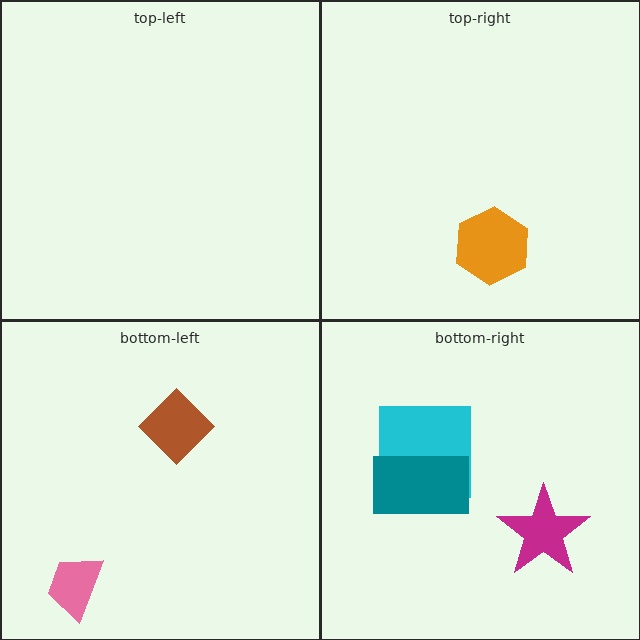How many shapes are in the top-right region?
1.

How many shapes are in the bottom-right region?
3.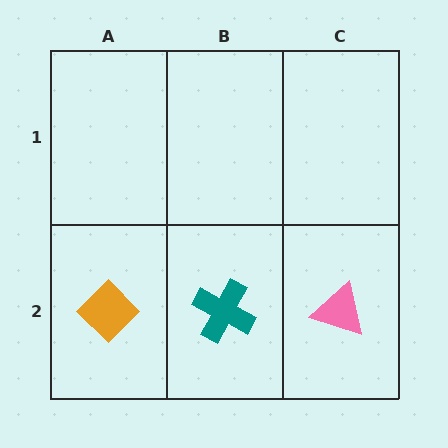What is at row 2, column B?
A teal cross.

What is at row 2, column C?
A pink triangle.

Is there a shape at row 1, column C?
No, that cell is empty.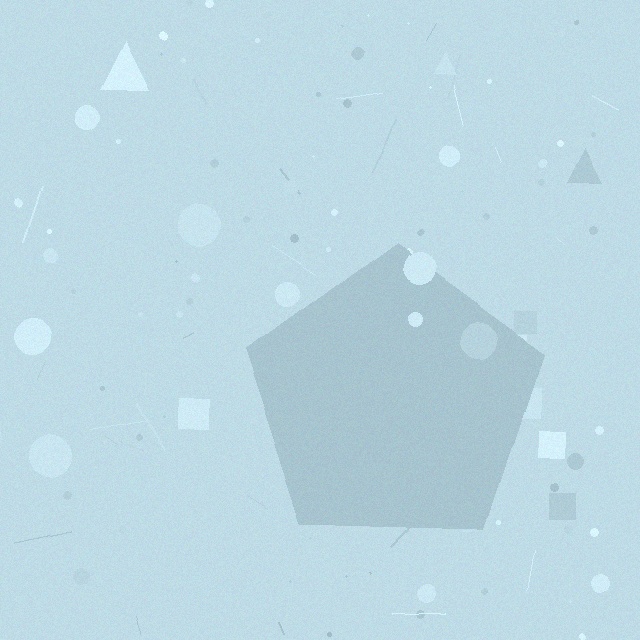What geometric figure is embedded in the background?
A pentagon is embedded in the background.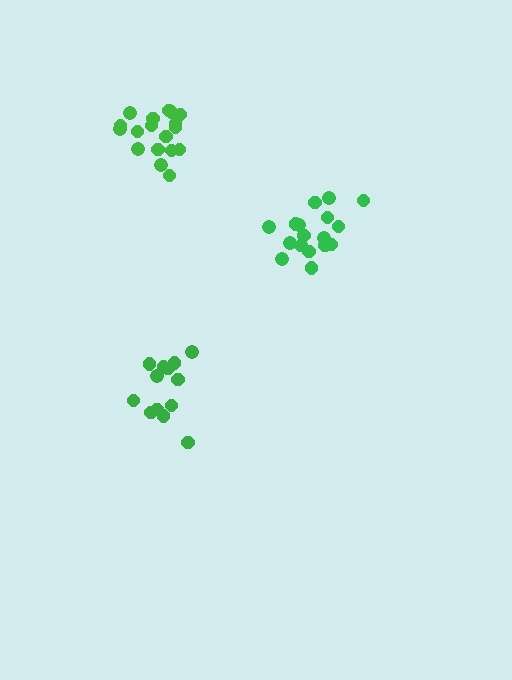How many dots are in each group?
Group 1: 18 dots, Group 2: 17 dots, Group 3: 14 dots (49 total).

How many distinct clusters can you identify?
There are 3 distinct clusters.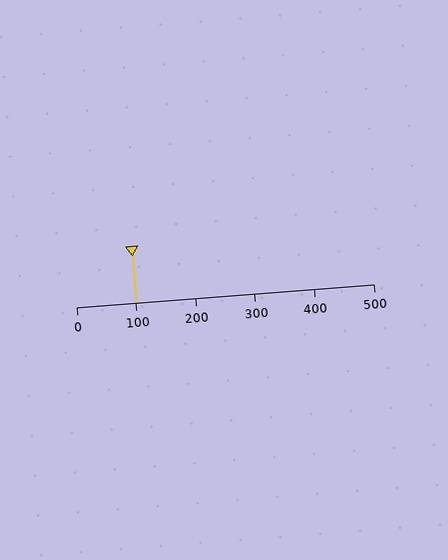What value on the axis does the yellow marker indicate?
The marker indicates approximately 100.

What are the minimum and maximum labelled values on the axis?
The axis runs from 0 to 500.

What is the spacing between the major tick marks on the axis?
The major ticks are spaced 100 apart.